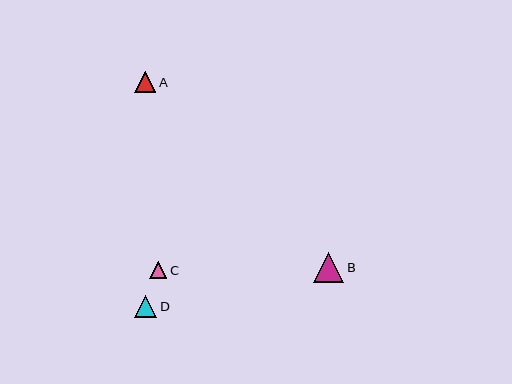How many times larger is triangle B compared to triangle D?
Triangle B is approximately 1.4 times the size of triangle D.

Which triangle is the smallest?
Triangle C is the smallest with a size of approximately 17 pixels.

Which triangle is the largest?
Triangle B is the largest with a size of approximately 31 pixels.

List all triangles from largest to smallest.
From largest to smallest: B, D, A, C.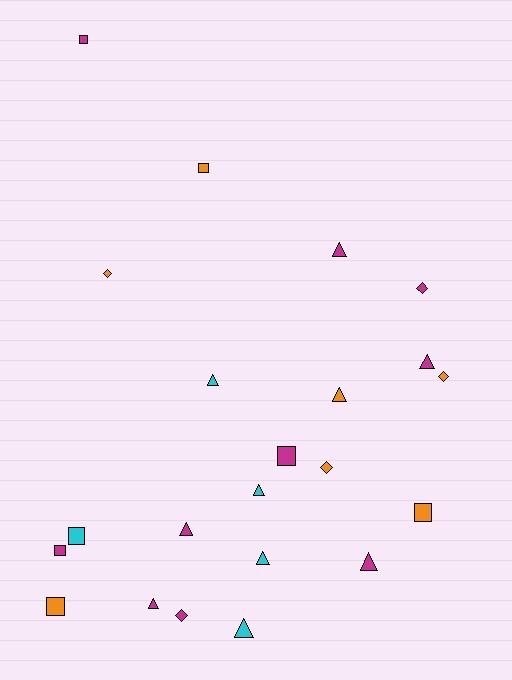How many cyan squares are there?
There is 1 cyan square.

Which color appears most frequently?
Magenta, with 10 objects.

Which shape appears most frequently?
Triangle, with 10 objects.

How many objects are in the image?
There are 22 objects.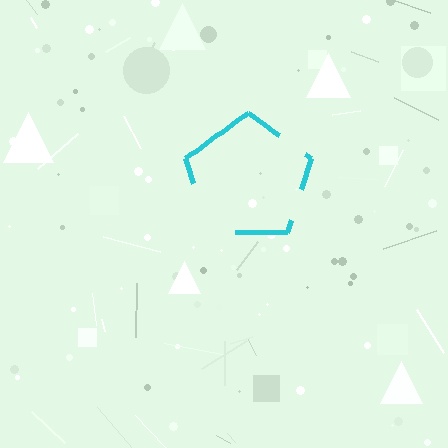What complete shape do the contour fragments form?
The contour fragments form a pentagon.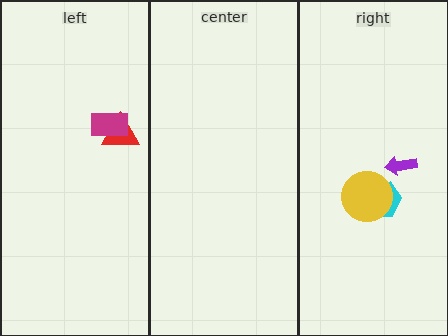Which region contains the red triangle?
The left region.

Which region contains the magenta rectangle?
The left region.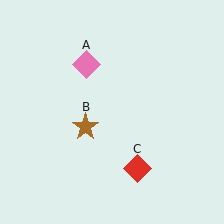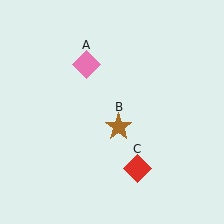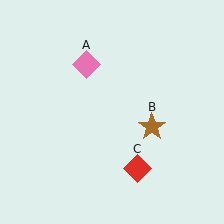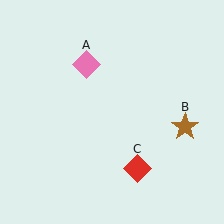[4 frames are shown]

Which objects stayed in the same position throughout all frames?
Pink diamond (object A) and red diamond (object C) remained stationary.